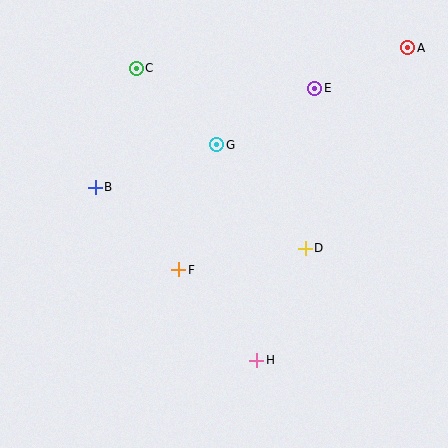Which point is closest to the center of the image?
Point F at (179, 270) is closest to the center.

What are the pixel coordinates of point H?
Point H is at (257, 360).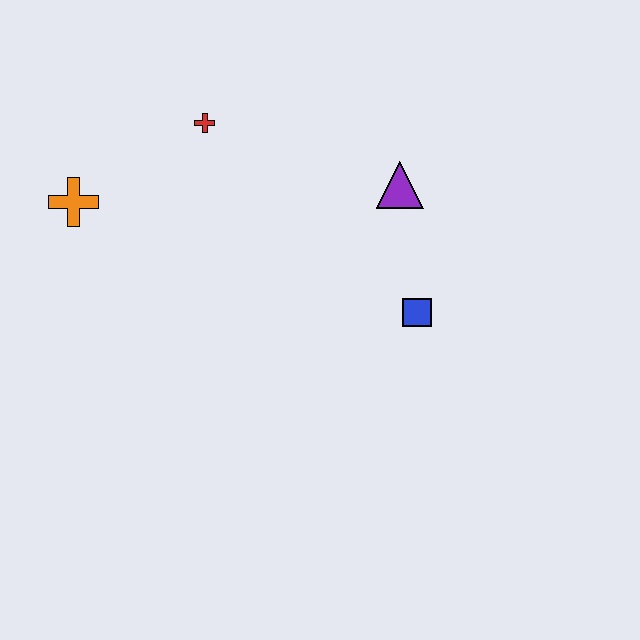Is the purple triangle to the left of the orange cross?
No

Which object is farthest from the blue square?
The orange cross is farthest from the blue square.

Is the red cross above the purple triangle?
Yes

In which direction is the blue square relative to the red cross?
The blue square is to the right of the red cross.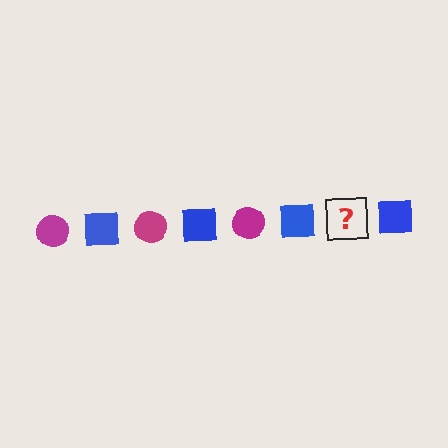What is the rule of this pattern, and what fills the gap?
The rule is that the pattern alternates between magenta circle and blue square. The gap should be filled with a magenta circle.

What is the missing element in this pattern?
The missing element is a magenta circle.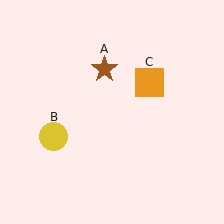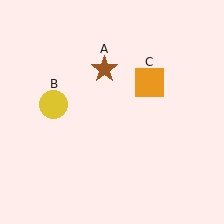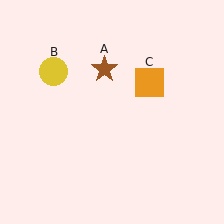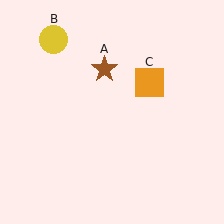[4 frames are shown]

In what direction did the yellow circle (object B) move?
The yellow circle (object B) moved up.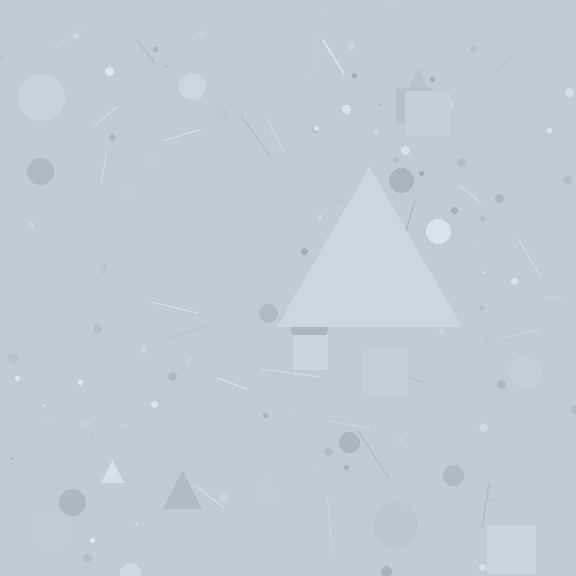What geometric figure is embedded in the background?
A triangle is embedded in the background.